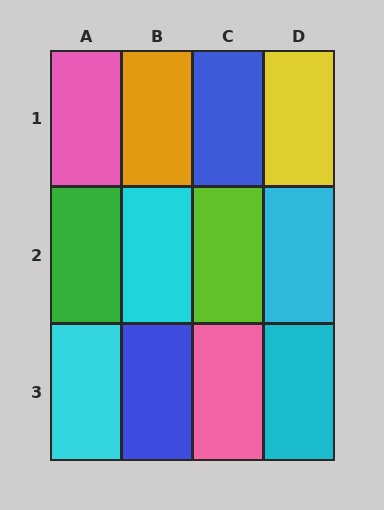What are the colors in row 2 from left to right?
Green, cyan, lime, cyan.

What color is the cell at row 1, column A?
Pink.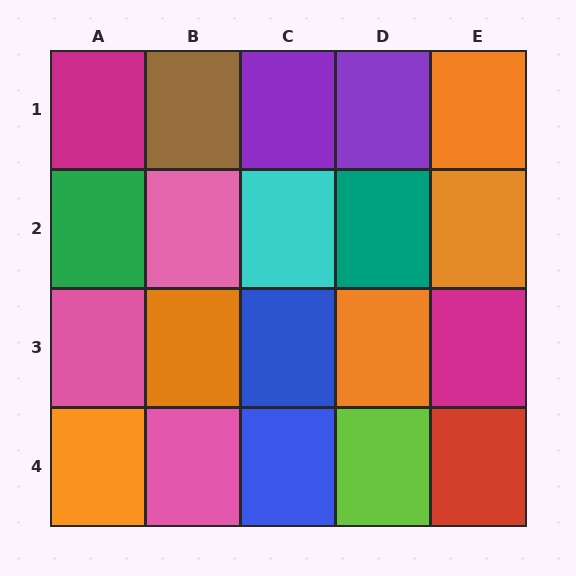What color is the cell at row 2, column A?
Green.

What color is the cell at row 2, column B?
Pink.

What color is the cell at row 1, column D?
Purple.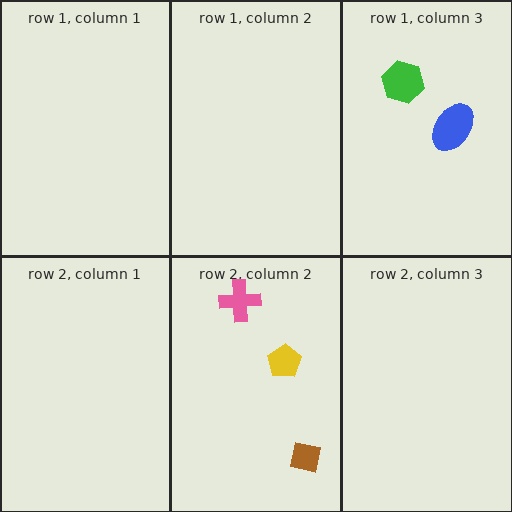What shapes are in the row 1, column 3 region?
The blue ellipse, the green hexagon.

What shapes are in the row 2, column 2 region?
The pink cross, the yellow pentagon, the brown square.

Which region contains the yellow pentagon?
The row 2, column 2 region.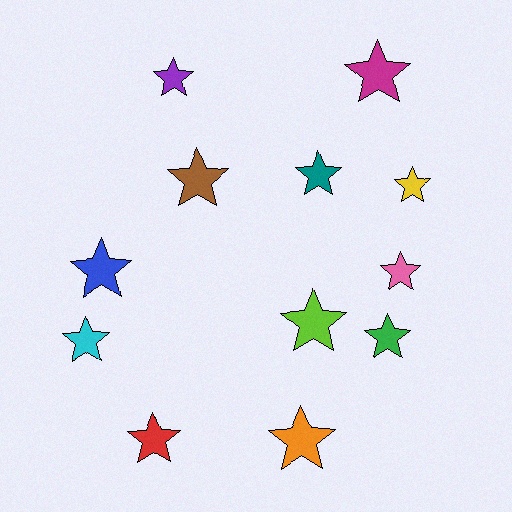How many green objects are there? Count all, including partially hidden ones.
There is 1 green object.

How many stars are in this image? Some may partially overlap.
There are 12 stars.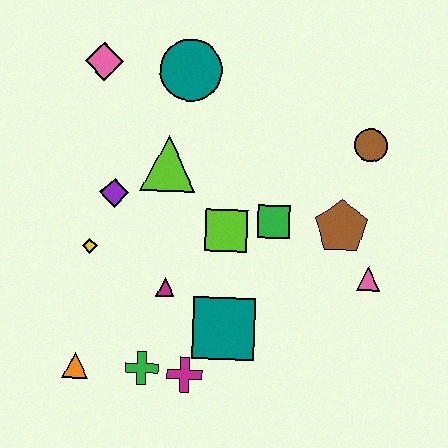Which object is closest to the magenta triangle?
The teal square is closest to the magenta triangle.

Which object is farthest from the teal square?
The pink diamond is farthest from the teal square.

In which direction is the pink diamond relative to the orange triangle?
The pink diamond is above the orange triangle.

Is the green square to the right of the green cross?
Yes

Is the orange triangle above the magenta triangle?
No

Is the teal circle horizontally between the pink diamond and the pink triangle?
Yes